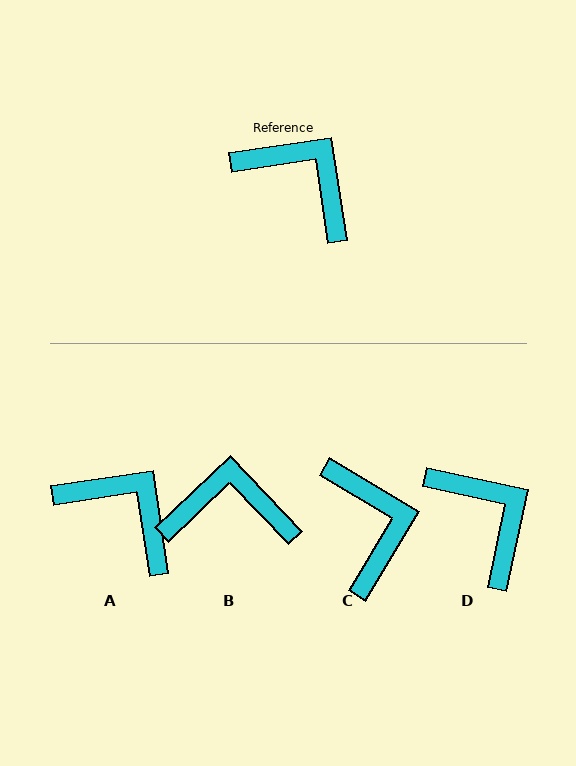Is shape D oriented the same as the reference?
No, it is off by about 21 degrees.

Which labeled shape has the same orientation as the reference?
A.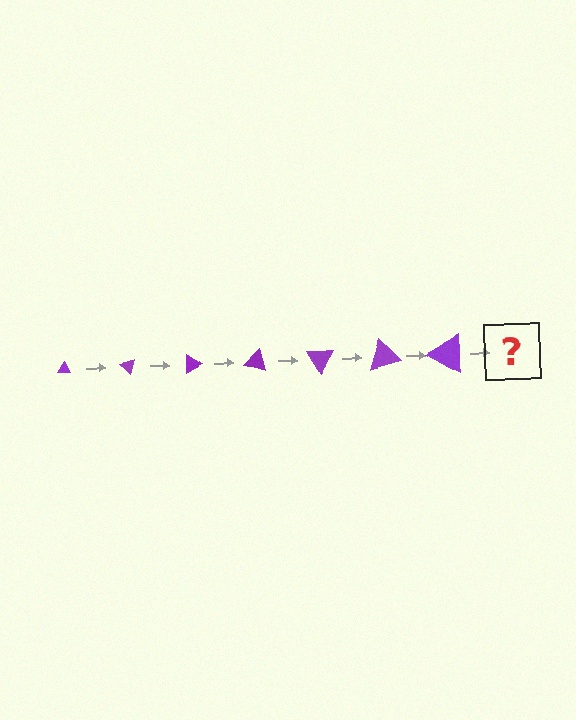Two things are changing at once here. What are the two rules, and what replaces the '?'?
The two rules are that the triangle grows larger each step and it rotates 45 degrees each step. The '?' should be a triangle, larger than the previous one and rotated 315 degrees from the start.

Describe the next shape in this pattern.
It should be a triangle, larger than the previous one and rotated 315 degrees from the start.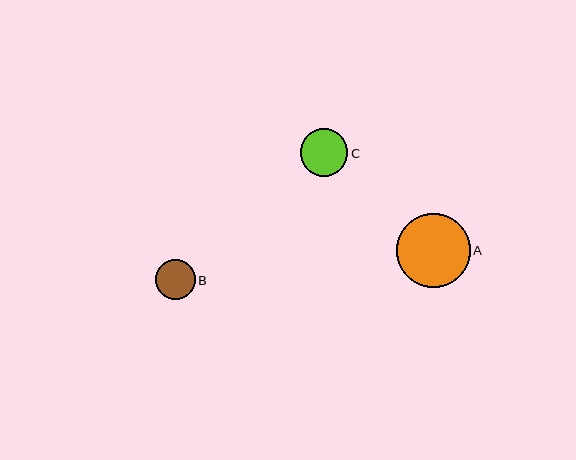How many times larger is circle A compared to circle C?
Circle A is approximately 1.6 times the size of circle C.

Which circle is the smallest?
Circle B is the smallest with a size of approximately 40 pixels.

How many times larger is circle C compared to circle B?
Circle C is approximately 1.2 times the size of circle B.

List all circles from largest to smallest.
From largest to smallest: A, C, B.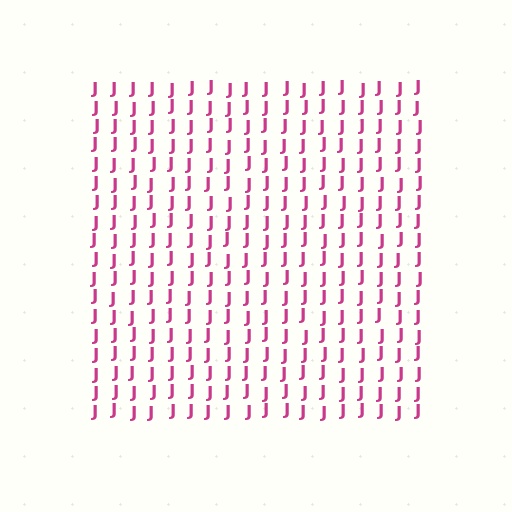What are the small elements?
The small elements are letter J's.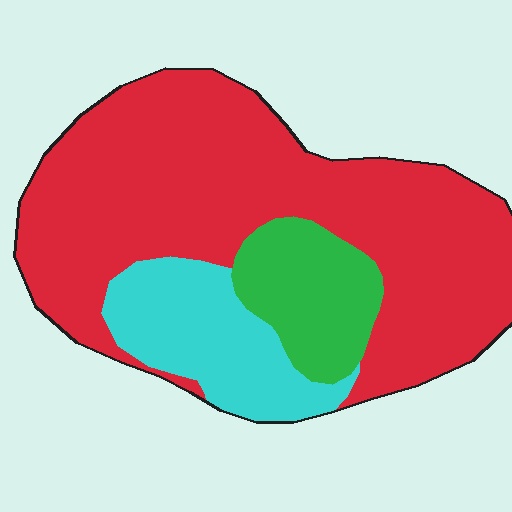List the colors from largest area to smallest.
From largest to smallest: red, cyan, green.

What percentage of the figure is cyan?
Cyan covers 18% of the figure.